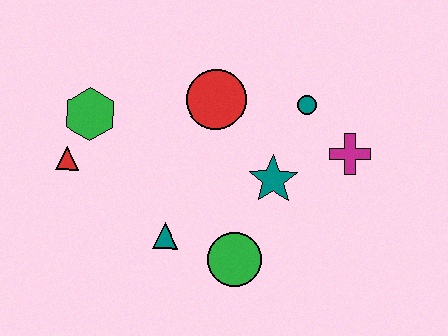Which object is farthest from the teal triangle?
The magenta cross is farthest from the teal triangle.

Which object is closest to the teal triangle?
The green circle is closest to the teal triangle.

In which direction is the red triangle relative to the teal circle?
The red triangle is to the left of the teal circle.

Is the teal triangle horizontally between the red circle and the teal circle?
No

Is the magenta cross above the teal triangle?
Yes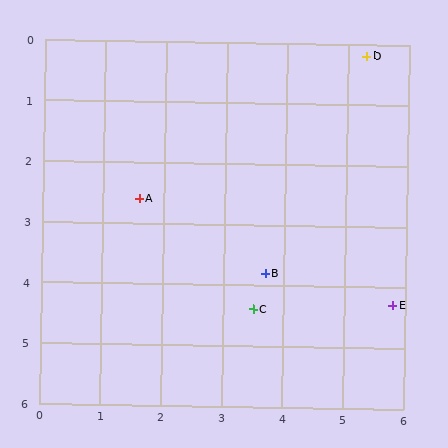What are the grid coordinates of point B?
Point B is at approximately (3.7, 3.8).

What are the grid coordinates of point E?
Point E is at approximately (5.8, 4.3).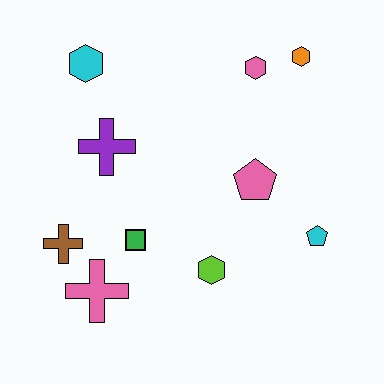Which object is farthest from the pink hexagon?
The pink cross is farthest from the pink hexagon.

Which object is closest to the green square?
The pink cross is closest to the green square.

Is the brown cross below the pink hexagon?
Yes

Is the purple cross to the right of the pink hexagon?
No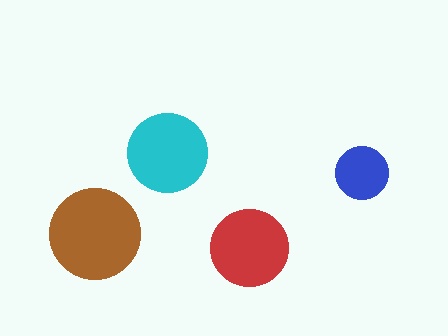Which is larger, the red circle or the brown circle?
The brown one.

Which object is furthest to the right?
The blue circle is rightmost.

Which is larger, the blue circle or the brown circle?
The brown one.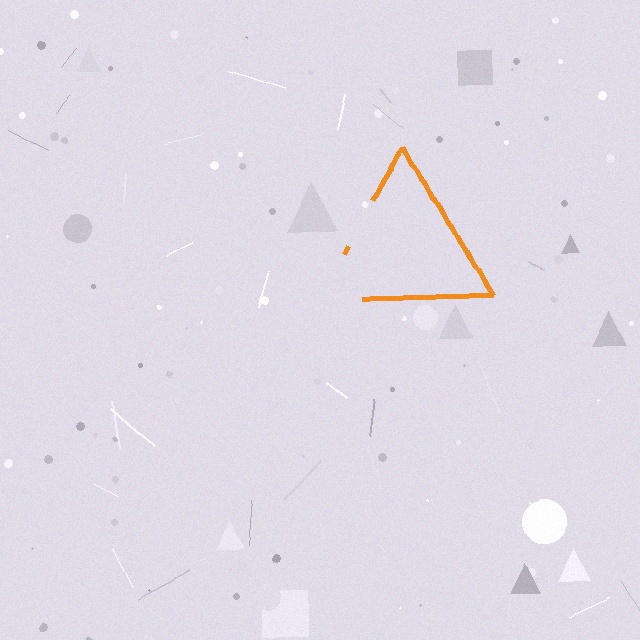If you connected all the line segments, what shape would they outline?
They would outline a triangle.